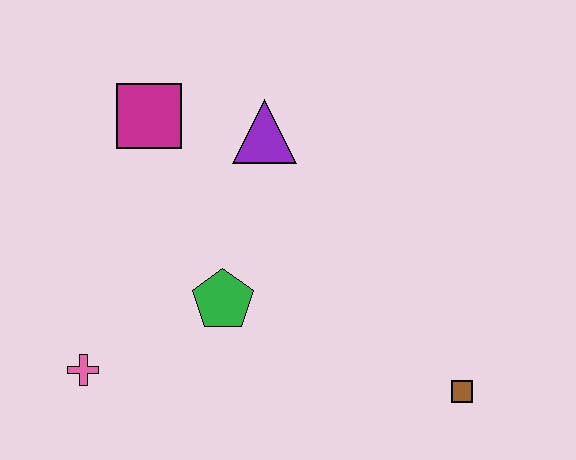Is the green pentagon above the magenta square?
No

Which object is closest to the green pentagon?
The pink cross is closest to the green pentagon.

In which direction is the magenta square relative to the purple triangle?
The magenta square is to the left of the purple triangle.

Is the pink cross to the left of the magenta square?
Yes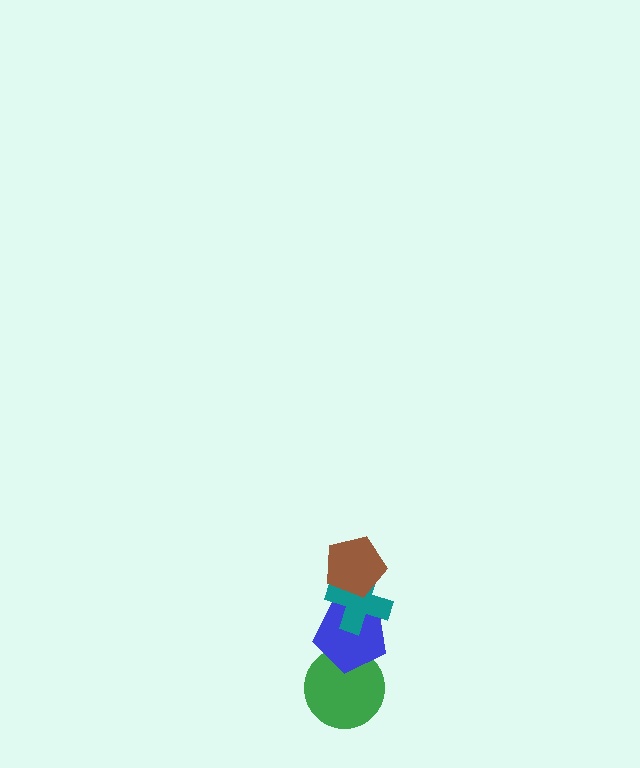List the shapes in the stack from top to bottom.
From top to bottom: the brown pentagon, the teal cross, the blue pentagon, the green circle.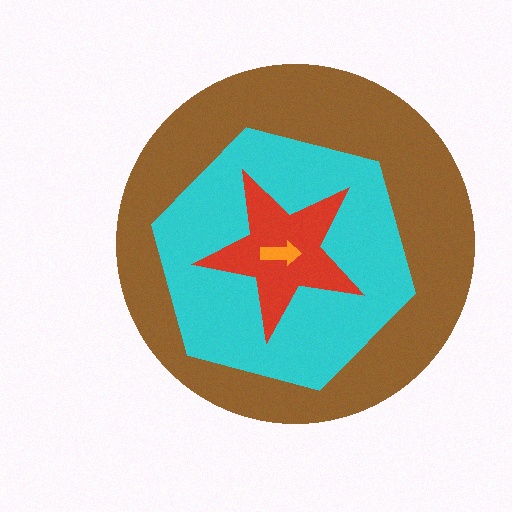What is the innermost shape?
The orange arrow.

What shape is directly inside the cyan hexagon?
The red star.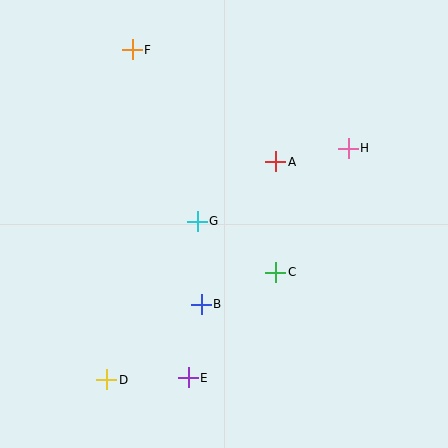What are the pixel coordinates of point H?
Point H is at (348, 148).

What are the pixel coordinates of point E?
Point E is at (188, 378).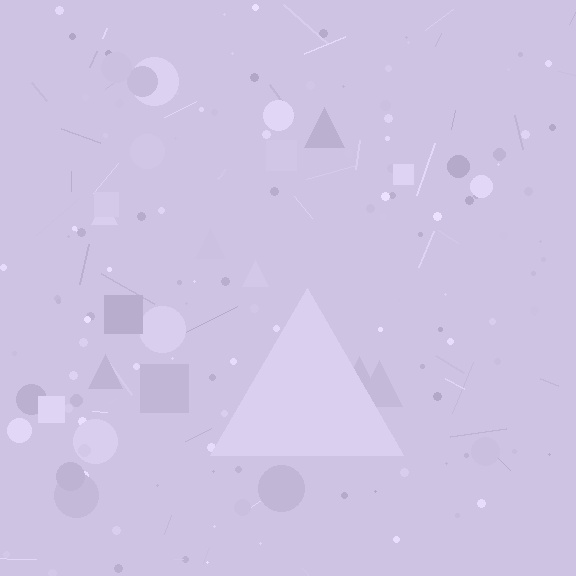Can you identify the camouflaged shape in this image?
The camouflaged shape is a triangle.